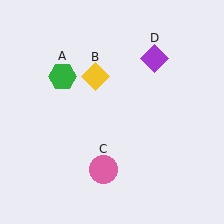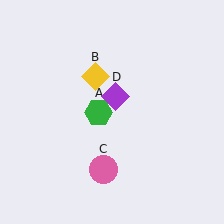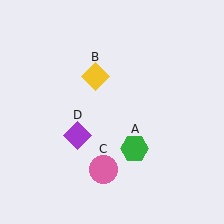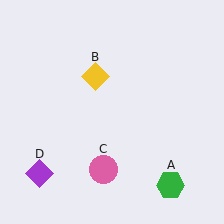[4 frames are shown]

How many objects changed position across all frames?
2 objects changed position: green hexagon (object A), purple diamond (object D).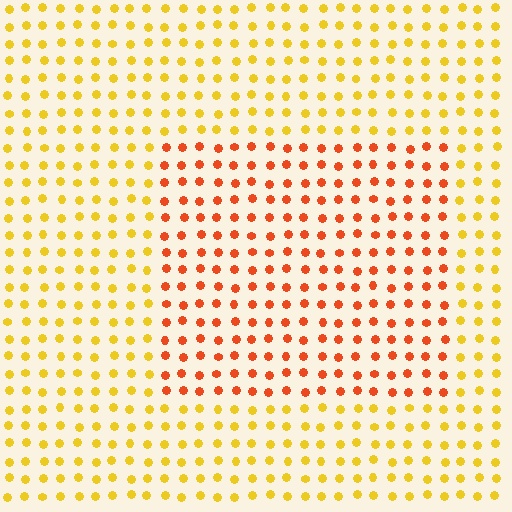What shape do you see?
I see a rectangle.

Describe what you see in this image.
The image is filled with small yellow elements in a uniform arrangement. A rectangle-shaped region is visible where the elements are tinted to a slightly different hue, forming a subtle color boundary.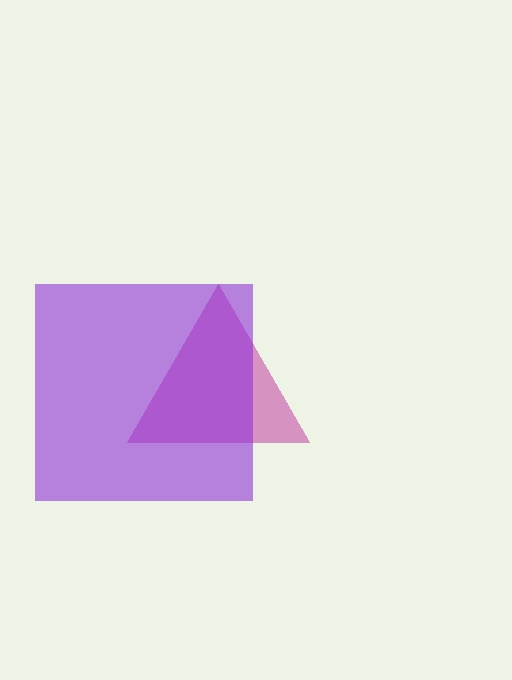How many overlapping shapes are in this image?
There are 2 overlapping shapes in the image.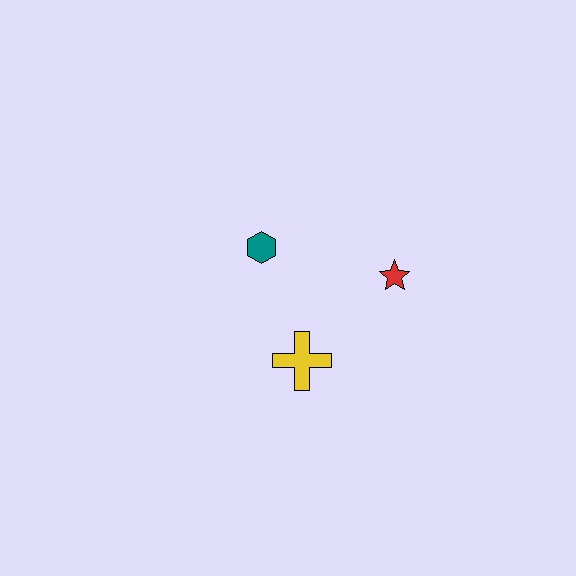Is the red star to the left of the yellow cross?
No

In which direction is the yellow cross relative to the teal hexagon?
The yellow cross is below the teal hexagon.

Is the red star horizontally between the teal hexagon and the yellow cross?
No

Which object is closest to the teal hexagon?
The yellow cross is closest to the teal hexagon.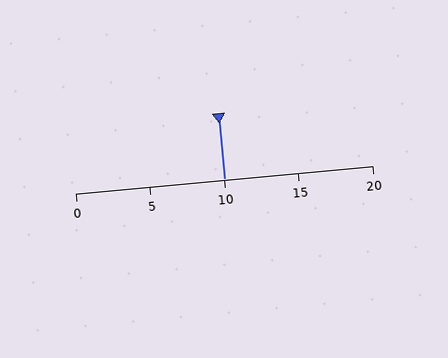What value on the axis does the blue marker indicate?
The marker indicates approximately 10.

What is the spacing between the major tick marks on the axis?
The major ticks are spaced 5 apart.